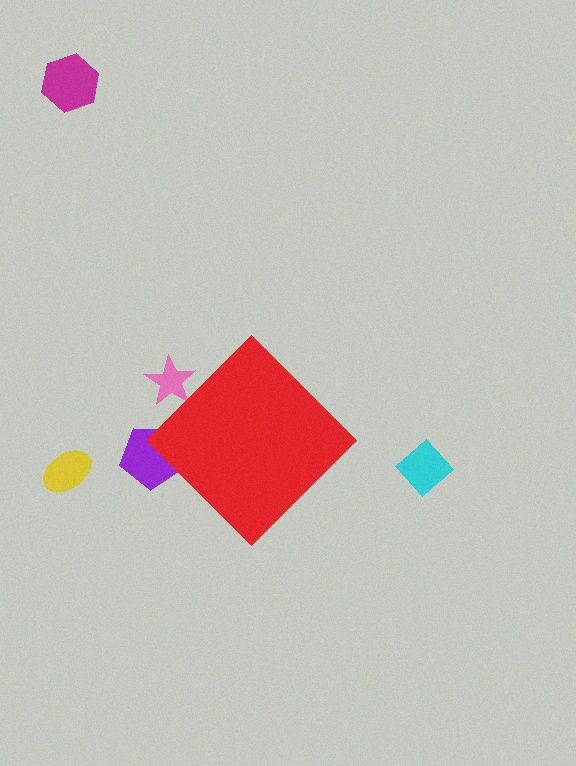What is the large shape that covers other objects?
A red diamond.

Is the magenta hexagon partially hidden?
No, the magenta hexagon is fully visible.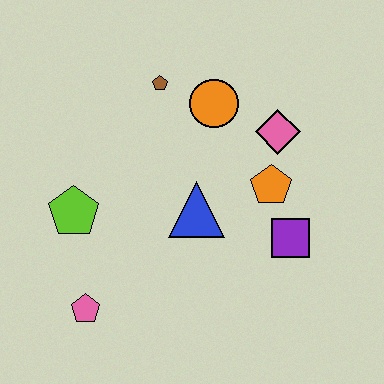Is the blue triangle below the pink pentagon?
No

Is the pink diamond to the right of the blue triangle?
Yes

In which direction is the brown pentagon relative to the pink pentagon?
The brown pentagon is above the pink pentagon.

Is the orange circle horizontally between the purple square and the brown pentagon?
Yes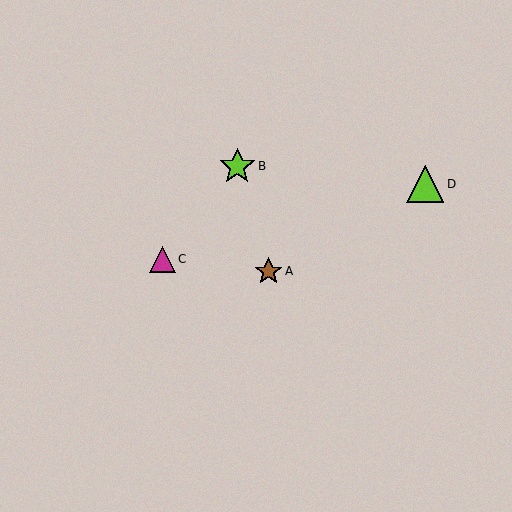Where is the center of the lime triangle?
The center of the lime triangle is at (425, 184).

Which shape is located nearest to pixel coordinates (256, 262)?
The brown star (labeled A) at (268, 271) is nearest to that location.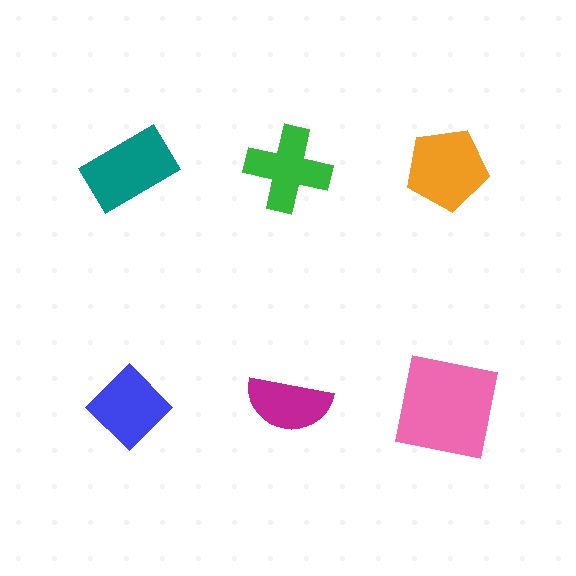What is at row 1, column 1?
A teal rectangle.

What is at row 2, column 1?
A blue diamond.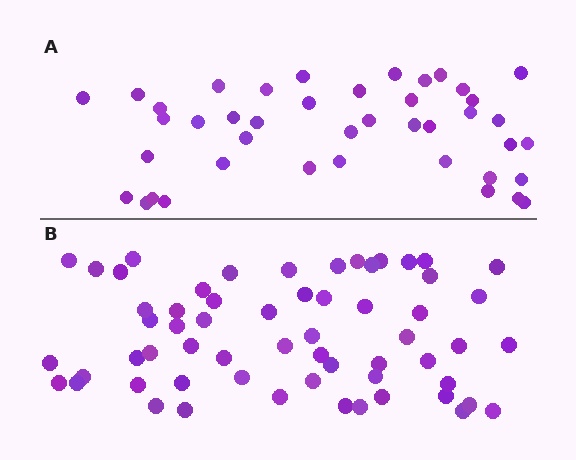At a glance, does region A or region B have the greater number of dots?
Region B (the bottom region) has more dots.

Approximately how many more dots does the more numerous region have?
Region B has approximately 20 more dots than region A.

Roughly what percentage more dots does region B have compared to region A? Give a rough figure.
About 45% more.